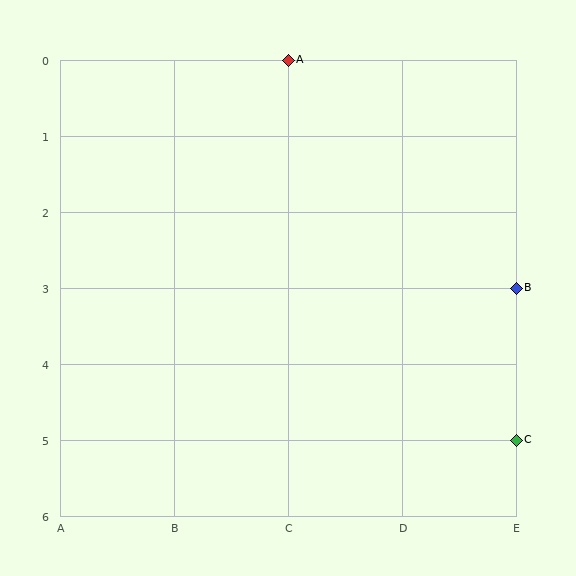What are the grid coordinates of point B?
Point B is at grid coordinates (E, 3).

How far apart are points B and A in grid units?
Points B and A are 2 columns and 3 rows apart (about 3.6 grid units diagonally).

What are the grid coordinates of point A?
Point A is at grid coordinates (C, 0).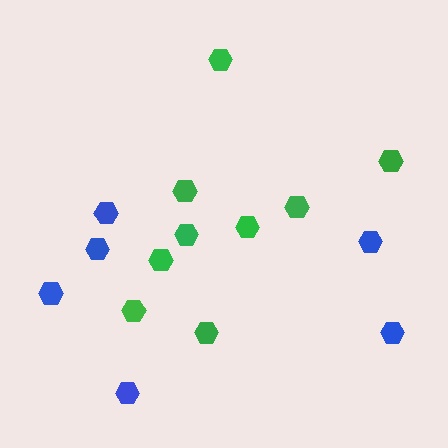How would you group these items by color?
There are 2 groups: one group of blue hexagons (6) and one group of green hexagons (9).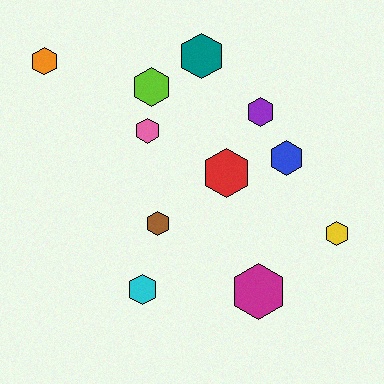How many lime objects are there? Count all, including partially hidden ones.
There is 1 lime object.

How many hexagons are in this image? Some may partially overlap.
There are 11 hexagons.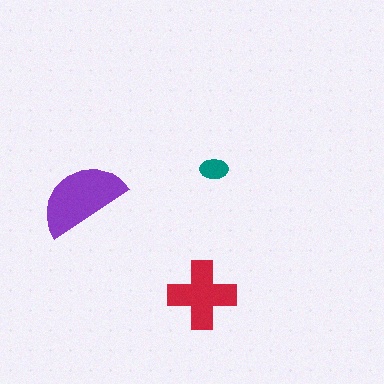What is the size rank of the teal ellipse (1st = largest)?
3rd.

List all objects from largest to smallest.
The purple semicircle, the red cross, the teal ellipse.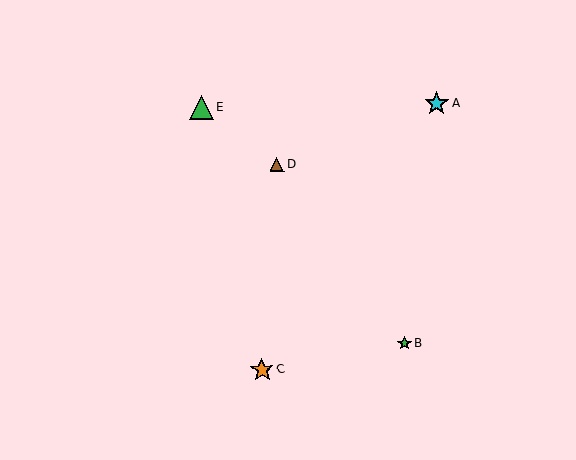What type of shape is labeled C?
Shape C is an orange star.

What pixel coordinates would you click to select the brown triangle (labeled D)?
Click at (277, 164) to select the brown triangle D.